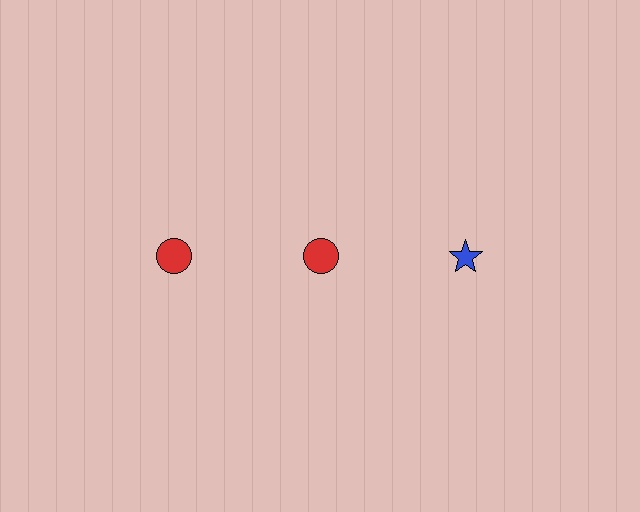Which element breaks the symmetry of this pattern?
The blue star in the top row, center column breaks the symmetry. All other shapes are red circles.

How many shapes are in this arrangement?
There are 3 shapes arranged in a grid pattern.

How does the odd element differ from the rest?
It differs in both color (blue instead of red) and shape (star instead of circle).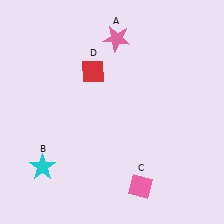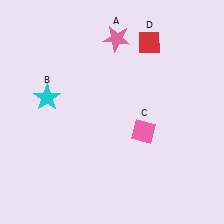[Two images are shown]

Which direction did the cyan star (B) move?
The cyan star (B) moved up.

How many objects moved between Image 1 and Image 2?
3 objects moved between the two images.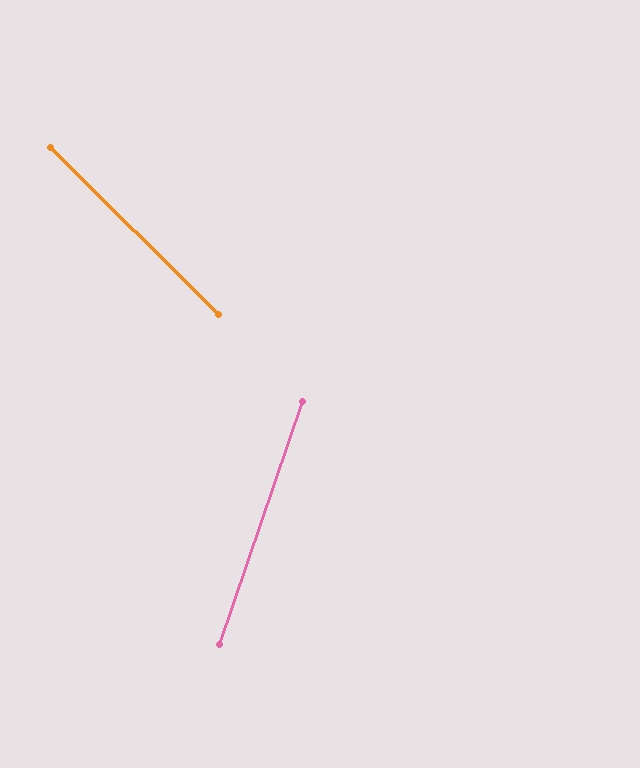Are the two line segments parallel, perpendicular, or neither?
Neither parallel nor perpendicular — they differ by about 64°.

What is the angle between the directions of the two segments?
Approximately 64 degrees.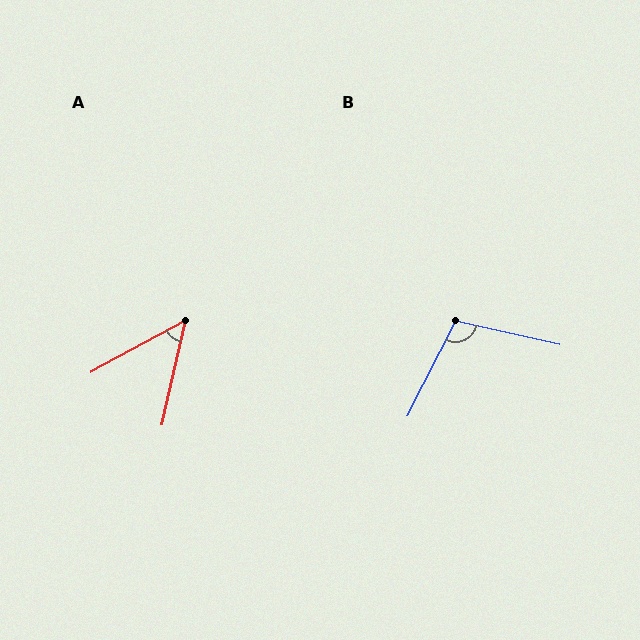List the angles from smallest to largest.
A (48°), B (104°).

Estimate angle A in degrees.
Approximately 48 degrees.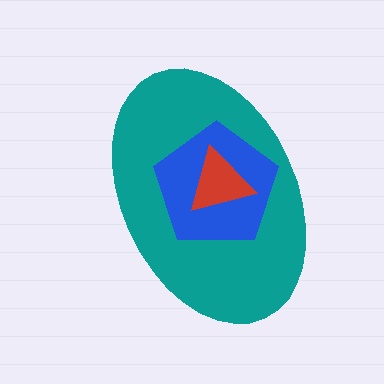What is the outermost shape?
The teal ellipse.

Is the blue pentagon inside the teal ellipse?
Yes.